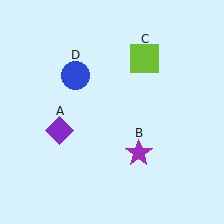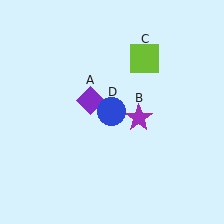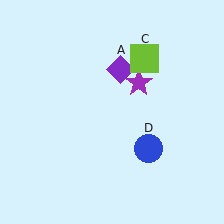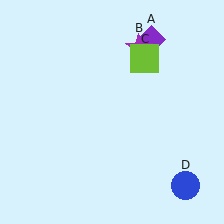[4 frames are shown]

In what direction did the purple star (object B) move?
The purple star (object B) moved up.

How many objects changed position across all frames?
3 objects changed position: purple diamond (object A), purple star (object B), blue circle (object D).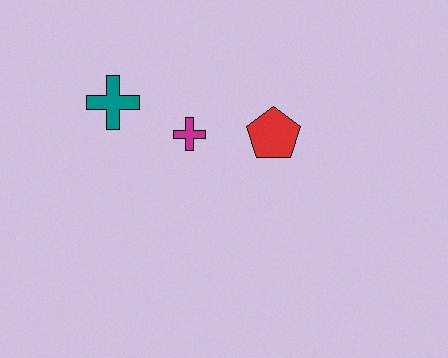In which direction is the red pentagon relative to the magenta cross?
The red pentagon is to the right of the magenta cross.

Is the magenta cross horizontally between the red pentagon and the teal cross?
Yes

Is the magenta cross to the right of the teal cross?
Yes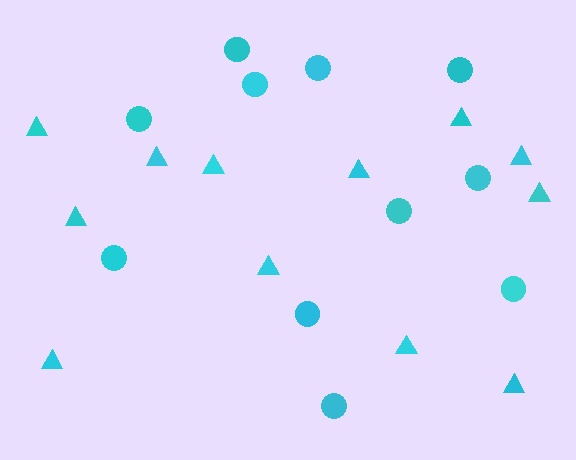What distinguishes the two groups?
There are 2 groups: one group of circles (11) and one group of triangles (12).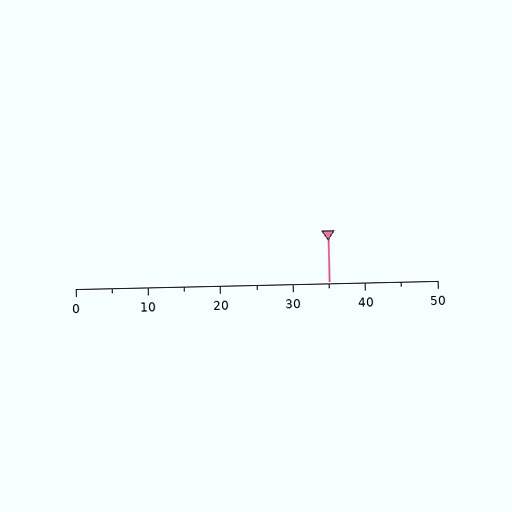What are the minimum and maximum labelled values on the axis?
The axis runs from 0 to 50.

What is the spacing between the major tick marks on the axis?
The major ticks are spaced 10 apart.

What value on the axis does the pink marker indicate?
The marker indicates approximately 35.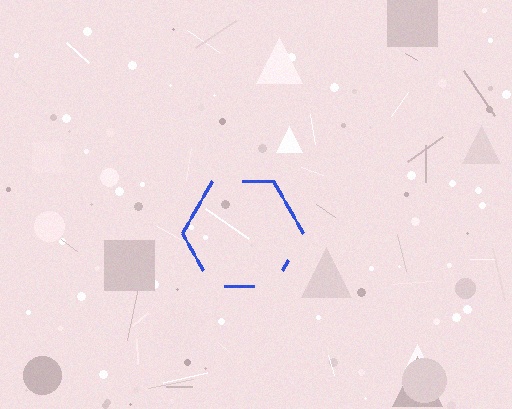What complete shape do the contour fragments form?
The contour fragments form a hexagon.